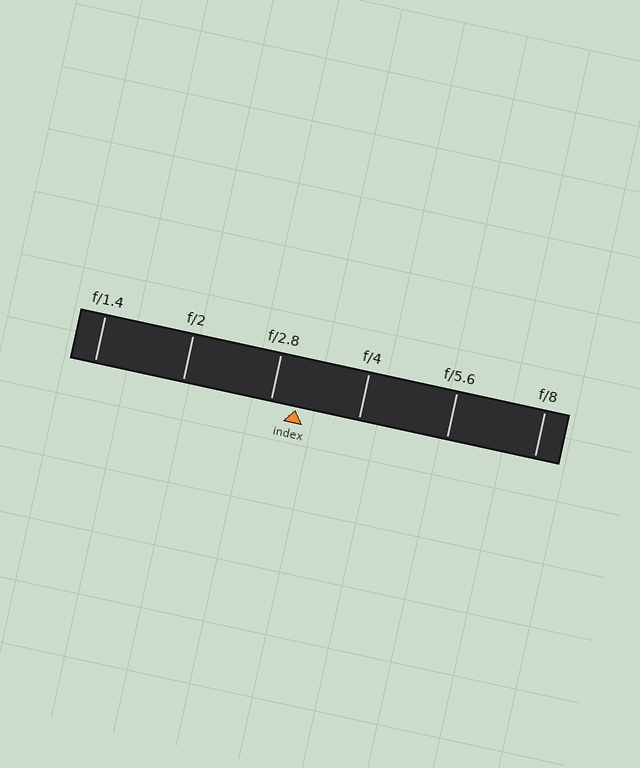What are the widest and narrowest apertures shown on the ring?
The widest aperture shown is f/1.4 and the narrowest is f/8.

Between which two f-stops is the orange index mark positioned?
The index mark is between f/2.8 and f/4.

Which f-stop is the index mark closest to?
The index mark is closest to f/2.8.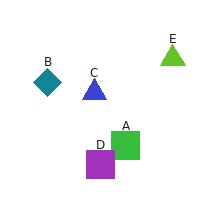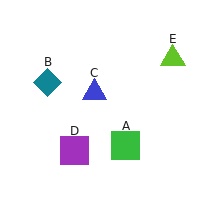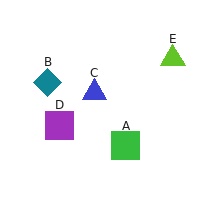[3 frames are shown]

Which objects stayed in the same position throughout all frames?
Green square (object A) and teal diamond (object B) and blue triangle (object C) and lime triangle (object E) remained stationary.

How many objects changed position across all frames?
1 object changed position: purple square (object D).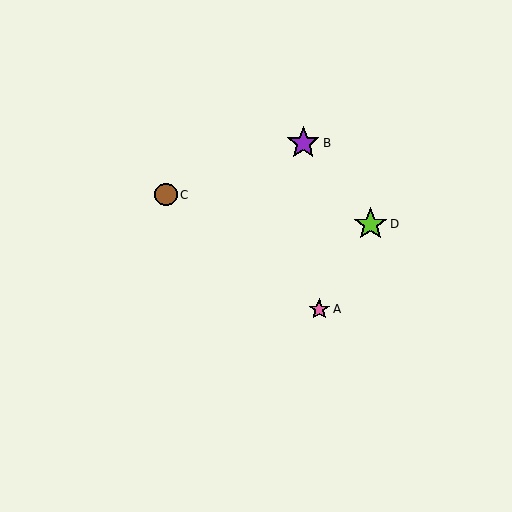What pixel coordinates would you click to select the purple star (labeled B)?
Click at (303, 143) to select the purple star B.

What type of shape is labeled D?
Shape D is a lime star.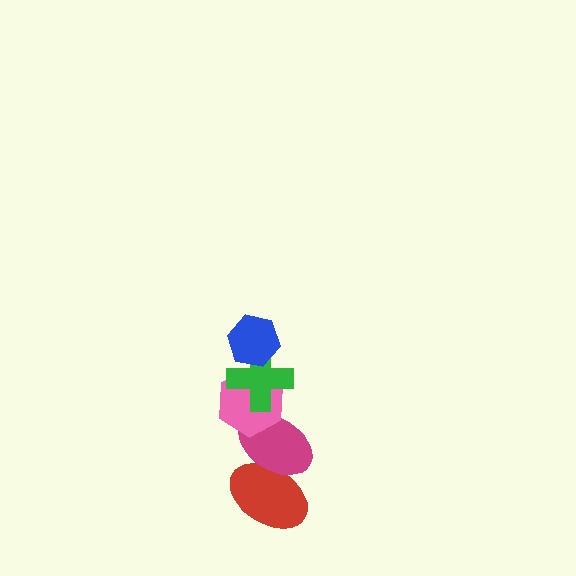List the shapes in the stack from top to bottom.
From top to bottom: the blue hexagon, the green cross, the pink hexagon, the magenta ellipse, the red ellipse.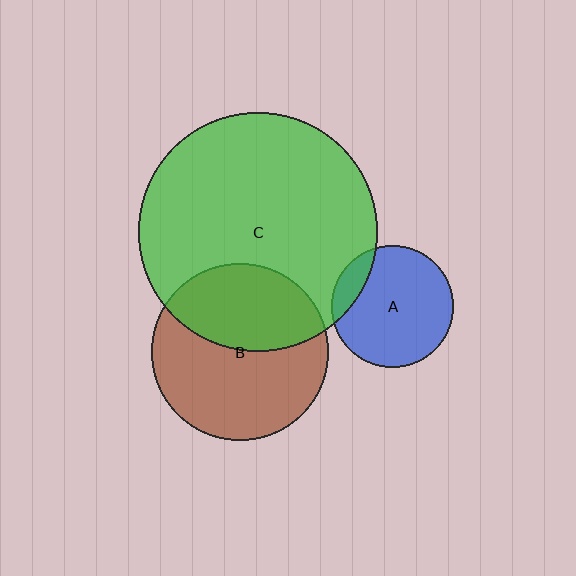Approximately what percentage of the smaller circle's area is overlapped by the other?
Approximately 40%.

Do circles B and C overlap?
Yes.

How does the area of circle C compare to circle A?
Approximately 3.8 times.